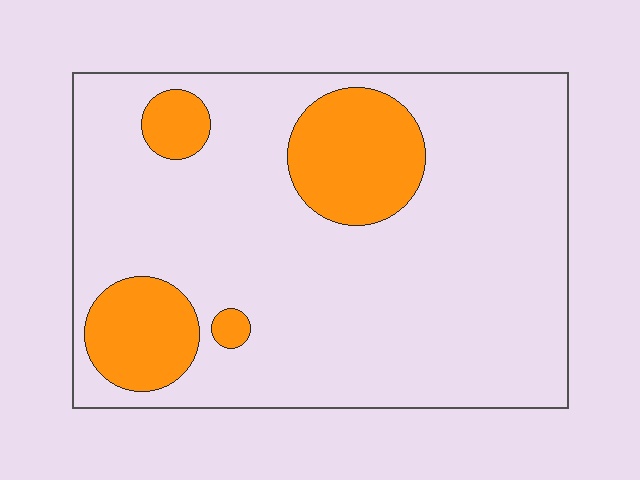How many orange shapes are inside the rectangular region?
4.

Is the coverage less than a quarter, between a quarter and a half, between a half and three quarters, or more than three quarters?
Less than a quarter.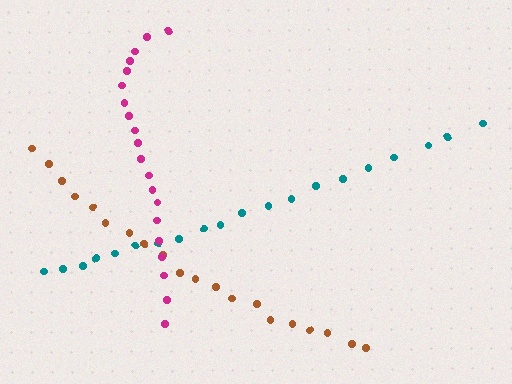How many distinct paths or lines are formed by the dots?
There are 3 distinct paths.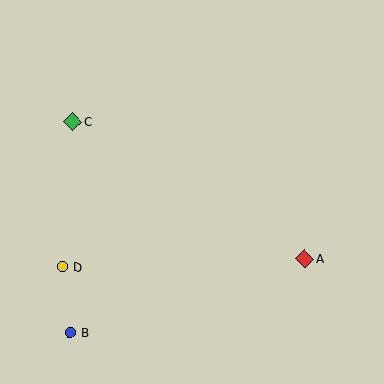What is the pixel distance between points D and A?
The distance between D and A is 243 pixels.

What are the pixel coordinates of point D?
Point D is at (62, 267).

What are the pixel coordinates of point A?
Point A is at (305, 259).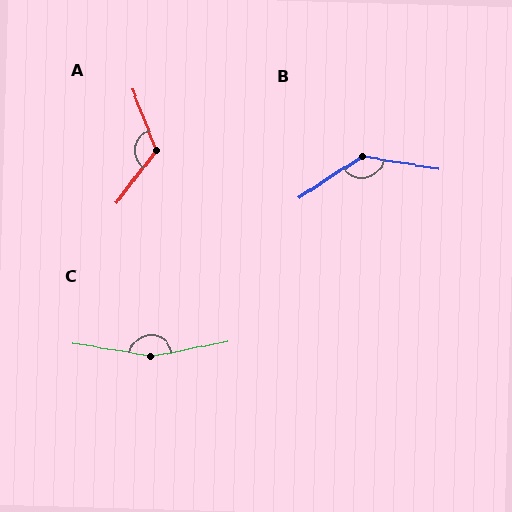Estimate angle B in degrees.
Approximately 137 degrees.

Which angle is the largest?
C, at approximately 160 degrees.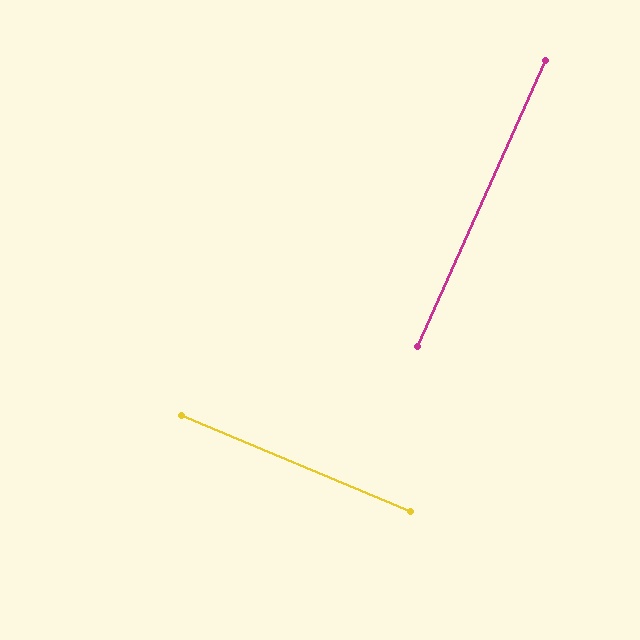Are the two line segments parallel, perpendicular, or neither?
Perpendicular — they meet at approximately 88°.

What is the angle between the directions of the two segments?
Approximately 88 degrees.